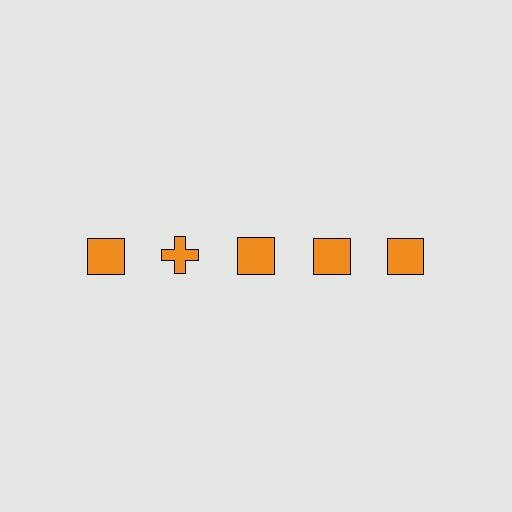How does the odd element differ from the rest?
It has a different shape: cross instead of square.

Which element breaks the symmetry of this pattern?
The orange cross in the top row, second from left column breaks the symmetry. All other shapes are orange squares.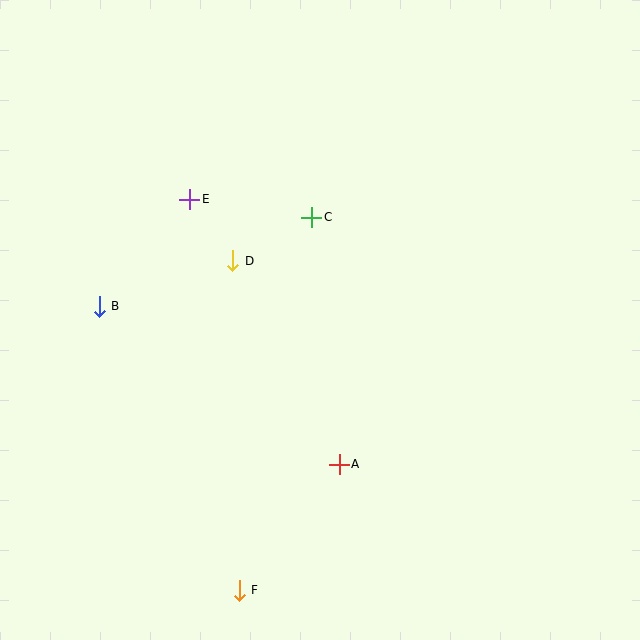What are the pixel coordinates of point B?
Point B is at (99, 306).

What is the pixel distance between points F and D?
The distance between F and D is 329 pixels.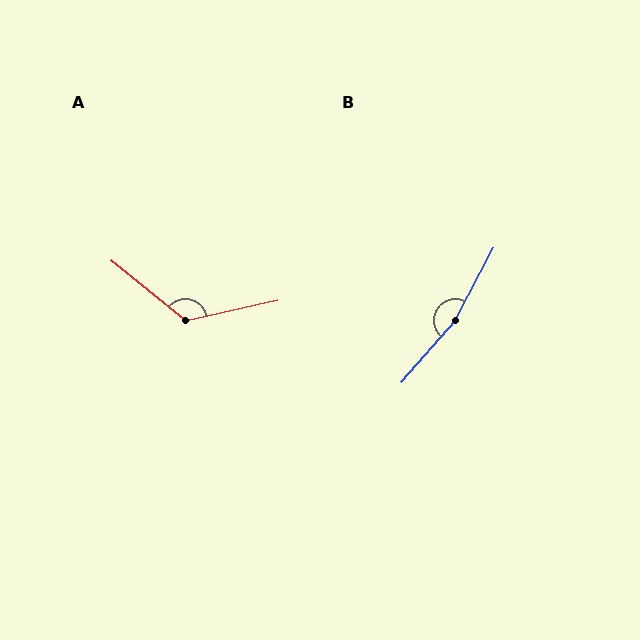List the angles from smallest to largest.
A (128°), B (167°).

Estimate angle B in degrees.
Approximately 167 degrees.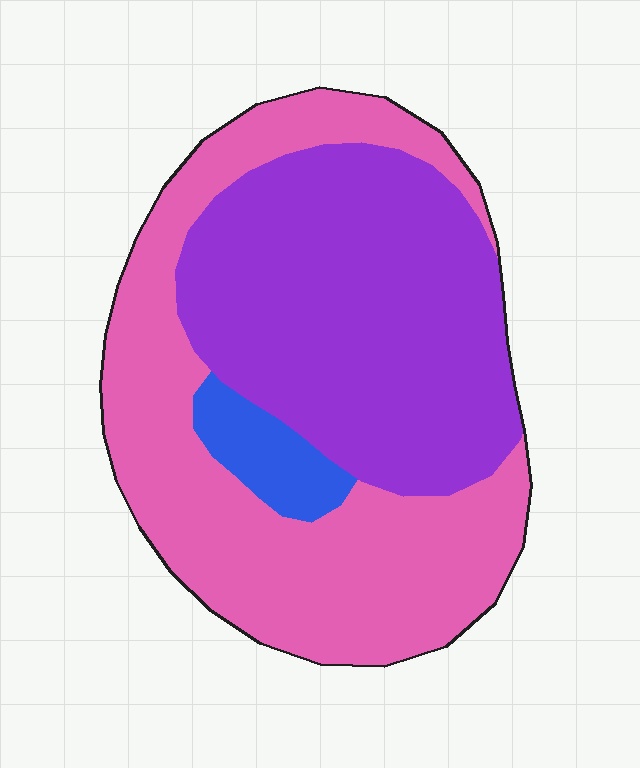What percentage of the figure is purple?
Purple covers about 45% of the figure.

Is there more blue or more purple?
Purple.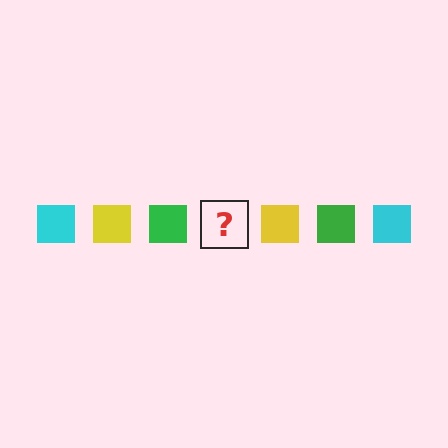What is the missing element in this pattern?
The missing element is a cyan square.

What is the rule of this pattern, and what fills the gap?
The rule is that the pattern cycles through cyan, yellow, green squares. The gap should be filled with a cyan square.